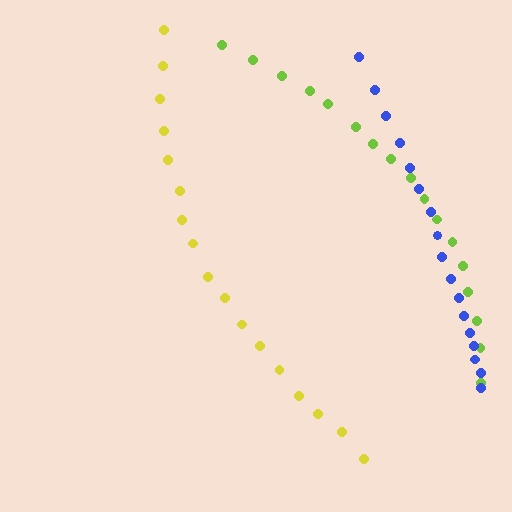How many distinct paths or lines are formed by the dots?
There are 3 distinct paths.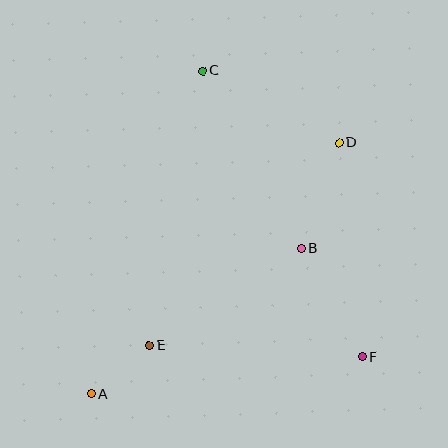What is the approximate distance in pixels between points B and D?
The distance between B and D is approximately 112 pixels.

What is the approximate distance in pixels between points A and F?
The distance between A and F is approximately 273 pixels.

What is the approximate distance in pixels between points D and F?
The distance between D and F is approximately 215 pixels.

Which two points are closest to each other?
Points A and E are closest to each other.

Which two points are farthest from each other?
Points A and D are farthest from each other.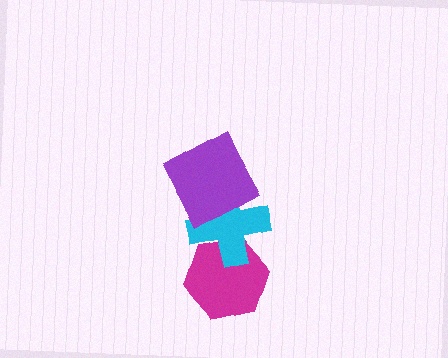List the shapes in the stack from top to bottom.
From top to bottom: the purple square, the cyan cross, the magenta hexagon.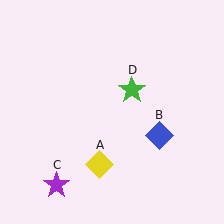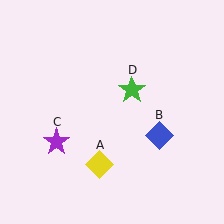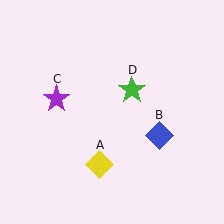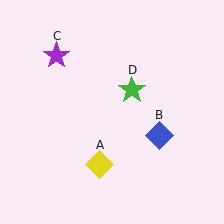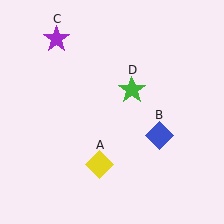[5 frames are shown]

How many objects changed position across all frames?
1 object changed position: purple star (object C).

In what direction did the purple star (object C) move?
The purple star (object C) moved up.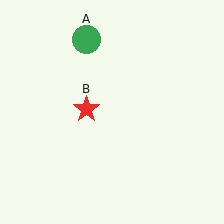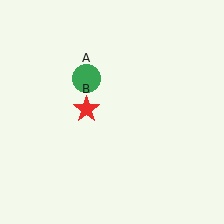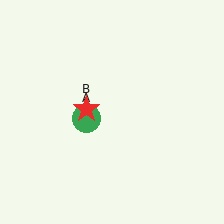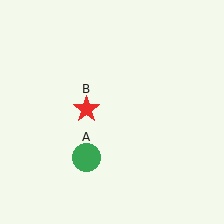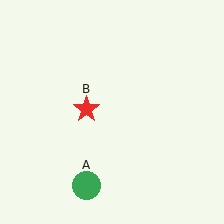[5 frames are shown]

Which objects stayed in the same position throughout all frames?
Red star (object B) remained stationary.